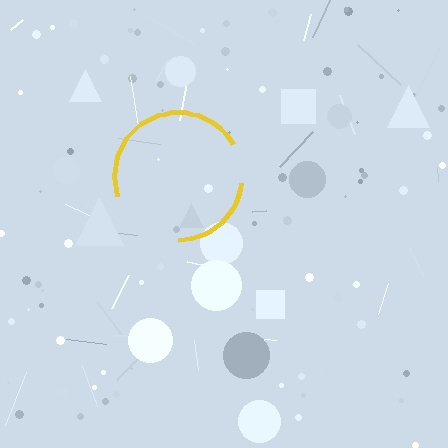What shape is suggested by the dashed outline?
The dashed outline suggests a circle.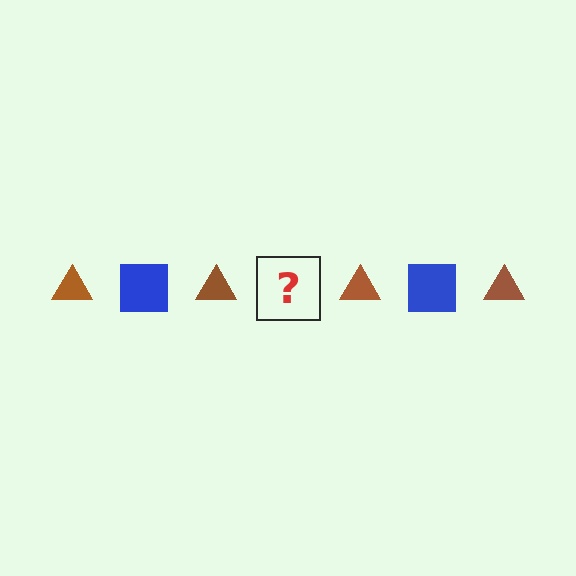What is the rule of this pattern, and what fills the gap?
The rule is that the pattern alternates between brown triangle and blue square. The gap should be filled with a blue square.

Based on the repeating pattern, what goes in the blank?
The blank should be a blue square.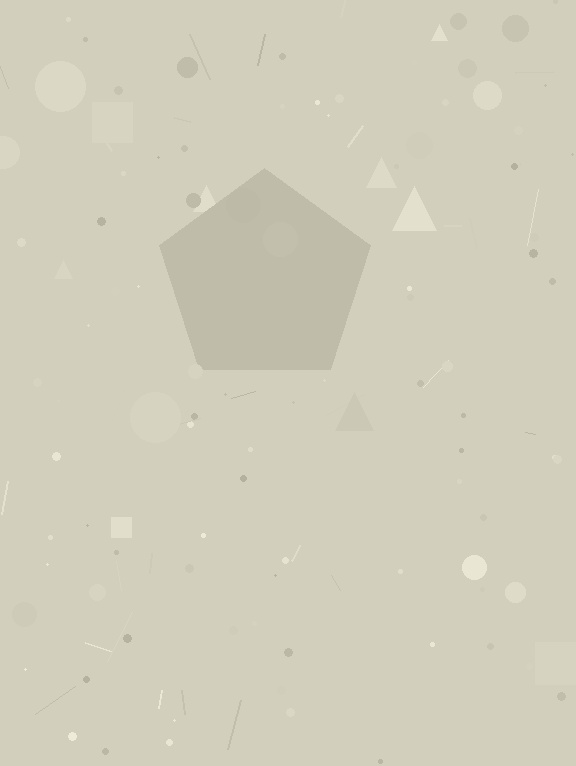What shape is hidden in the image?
A pentagon is hidden in the image.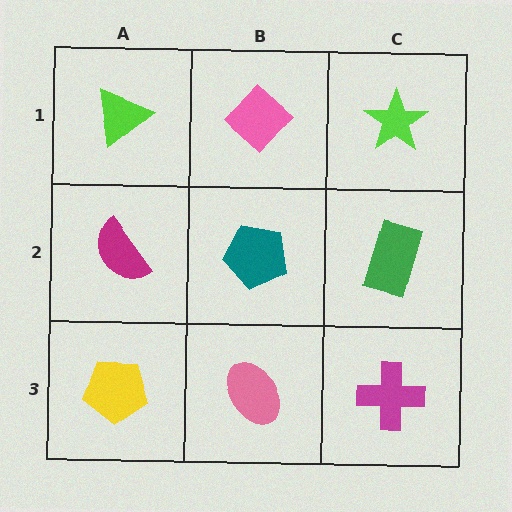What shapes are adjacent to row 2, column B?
A pink diamond (row 1, column B), a pink ellipse (row 3, column B), a magenta semicircle (row 2, column A), a green rectangle (row 2, column C).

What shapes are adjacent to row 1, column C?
A green rectangle (row 2, column C), a pink diamond (row 1, column B).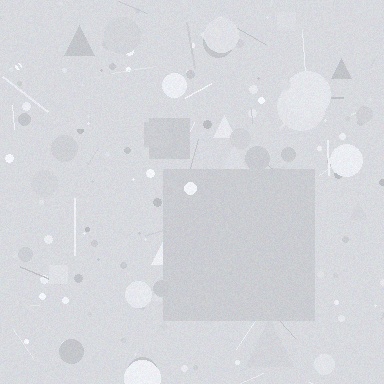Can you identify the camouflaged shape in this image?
The camouflaged shape is a square.